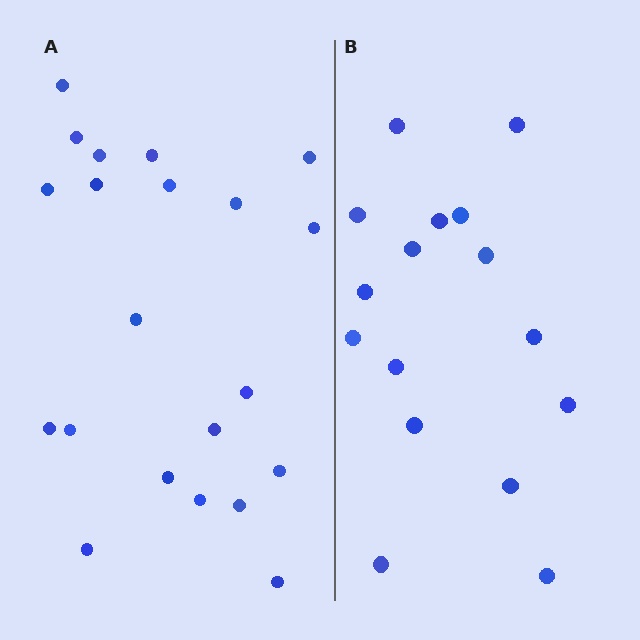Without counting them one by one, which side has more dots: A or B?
Region A (the left region) has more dots.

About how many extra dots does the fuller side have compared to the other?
Region A has about 5 more dots than region B.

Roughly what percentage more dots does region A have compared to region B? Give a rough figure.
About 30% more.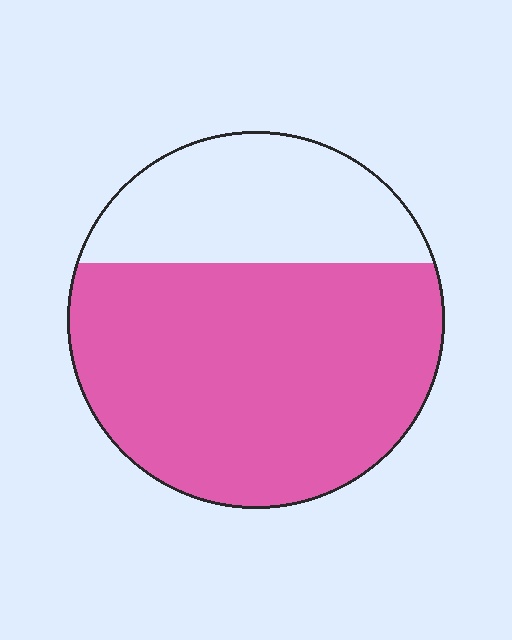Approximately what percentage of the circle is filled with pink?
Approximately 70%.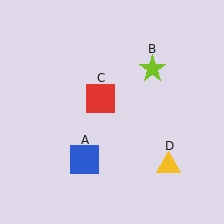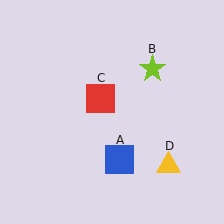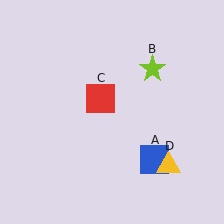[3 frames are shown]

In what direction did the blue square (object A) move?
The blue square (object A) moved right.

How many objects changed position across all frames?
1 object changed position: blue square (object A).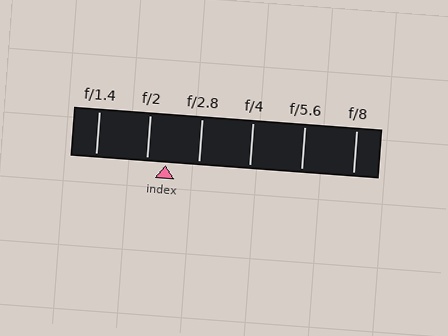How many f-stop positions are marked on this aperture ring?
There are 6 f-stop positions marked.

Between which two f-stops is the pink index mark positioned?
The index mark is between f/2 and f/2.8.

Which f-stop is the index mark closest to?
The index mark is closest to f/2.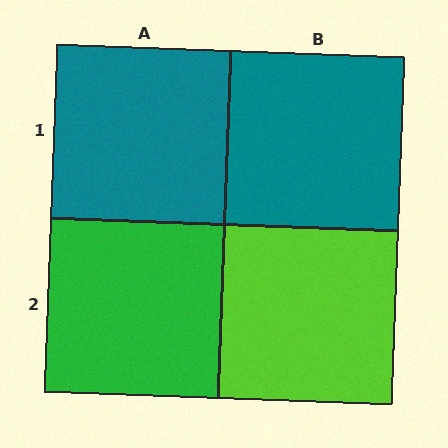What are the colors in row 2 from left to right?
Green, lime.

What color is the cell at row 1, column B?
Teal.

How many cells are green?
1 cell is green.